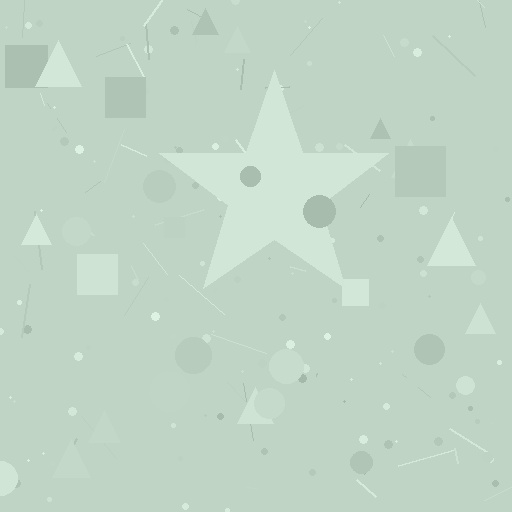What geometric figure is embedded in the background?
A star is embedded in the background.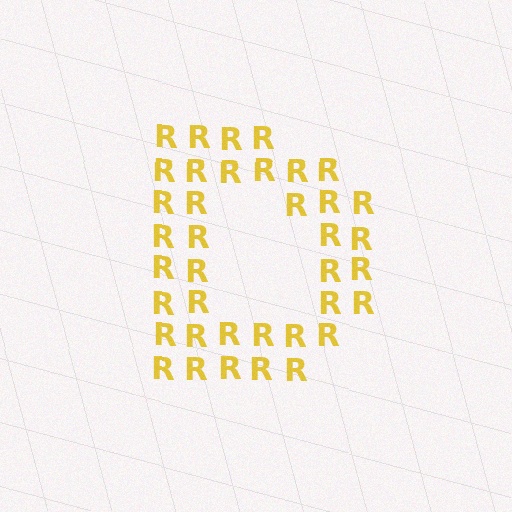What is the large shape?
The large shape is the letter D.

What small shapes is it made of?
It is made of small letter R's.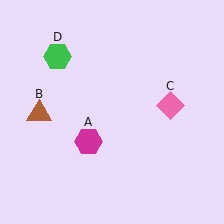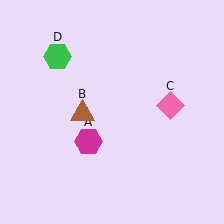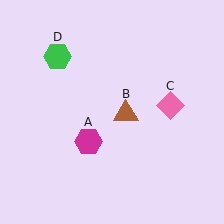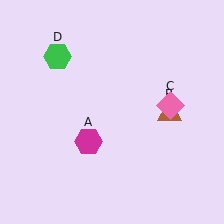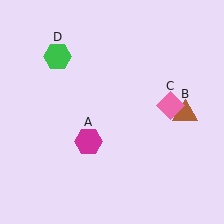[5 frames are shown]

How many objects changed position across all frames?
1 object changed position: brown triangle (object B).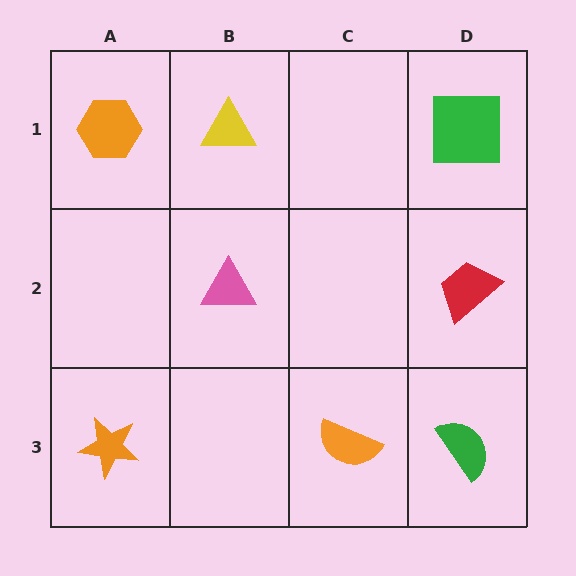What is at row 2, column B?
A pink triangle.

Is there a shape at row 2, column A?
No, that cell is empty.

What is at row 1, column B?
A yellow triangle.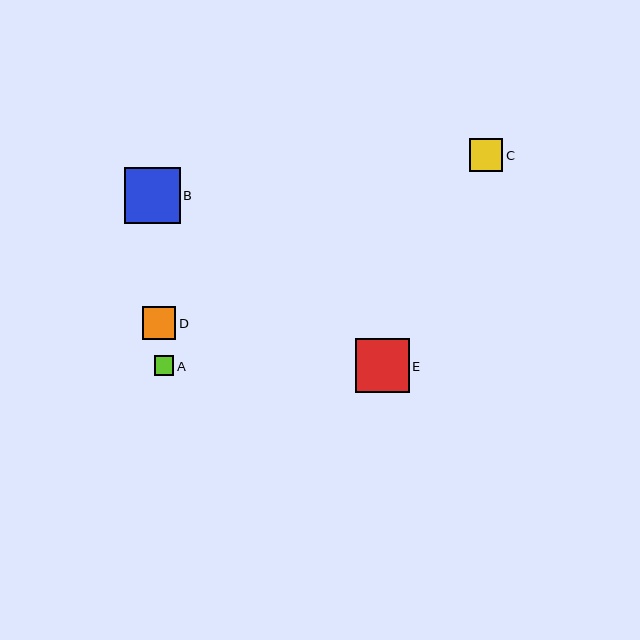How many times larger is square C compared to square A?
Square C is approximately 1.7 times the size of square A.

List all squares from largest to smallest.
From largest to smallest: B, E, C, D, A.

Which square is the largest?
Square B is the largest with a size of approximately 56 pixels.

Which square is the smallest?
Square A is the smallest with a size of approximately 20 pixels.